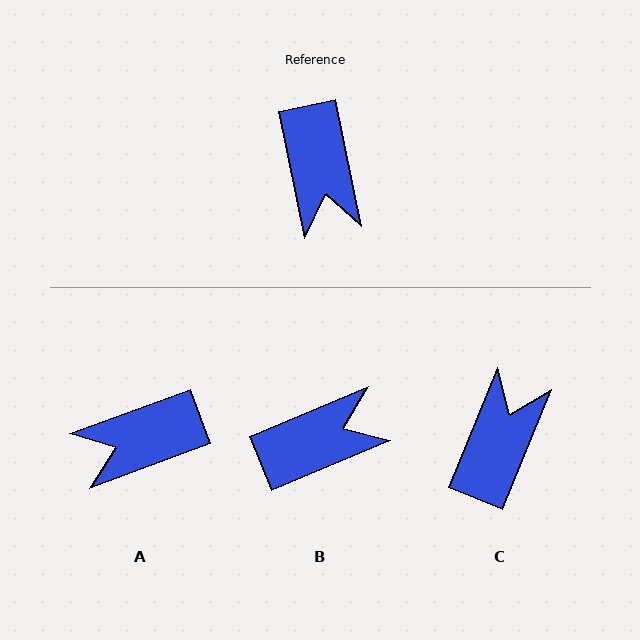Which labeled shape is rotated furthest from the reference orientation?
C, about 146 degrees away.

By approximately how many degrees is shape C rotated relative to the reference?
Approximately 146 degrees counter-clockwise.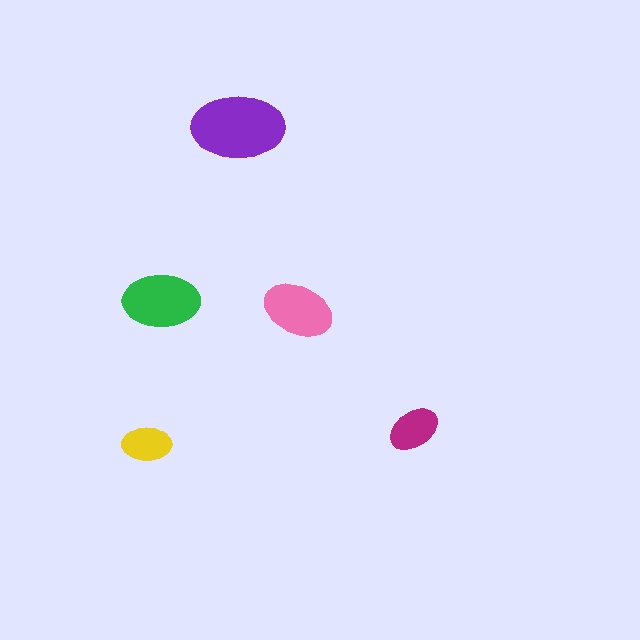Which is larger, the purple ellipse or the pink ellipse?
The purple one.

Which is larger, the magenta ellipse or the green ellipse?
The green one.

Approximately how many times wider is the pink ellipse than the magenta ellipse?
About 1.5 times wider.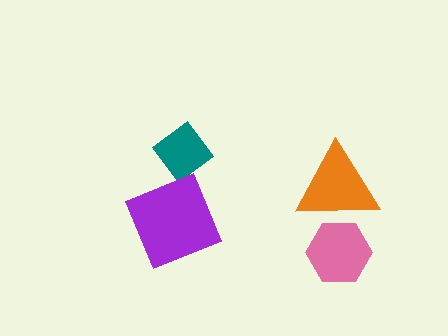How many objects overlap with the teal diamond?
0 objects overlap with the teal diamond.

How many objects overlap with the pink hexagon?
1 object overlaps with the pink hexagon.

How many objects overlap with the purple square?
0 objects overlap with the purple square.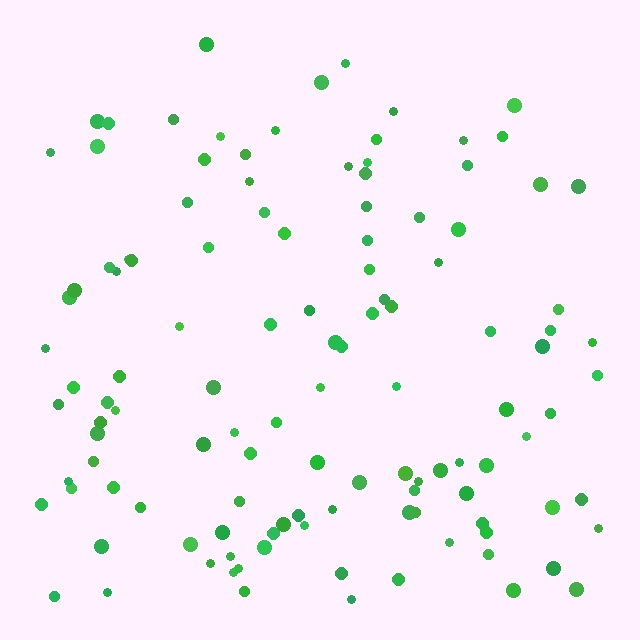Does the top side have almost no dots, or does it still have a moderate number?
Still a moderate number, just noticeably fewer than the bottom.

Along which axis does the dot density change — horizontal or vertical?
Vertical.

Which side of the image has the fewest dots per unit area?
The top.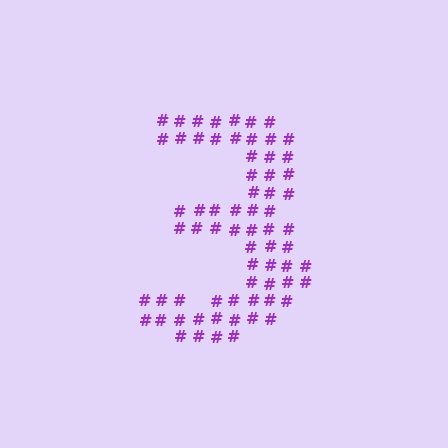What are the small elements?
The small elements are hash symbols.